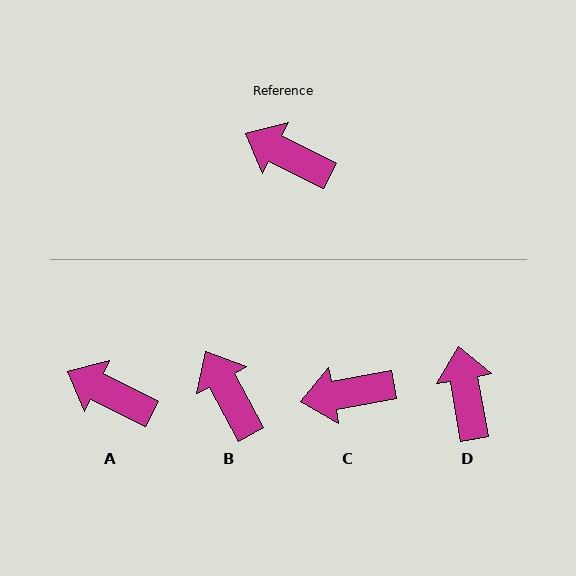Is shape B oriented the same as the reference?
No, it is off by about 35 degrees.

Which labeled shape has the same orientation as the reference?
A.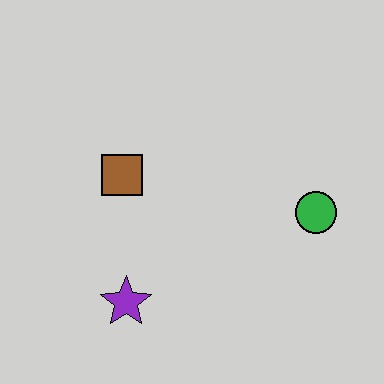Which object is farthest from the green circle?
The purple star is farthest from the green circle.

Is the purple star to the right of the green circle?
No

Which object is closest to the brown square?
The purple star is closest to the brown square.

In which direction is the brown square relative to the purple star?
The brown square is above the purple star.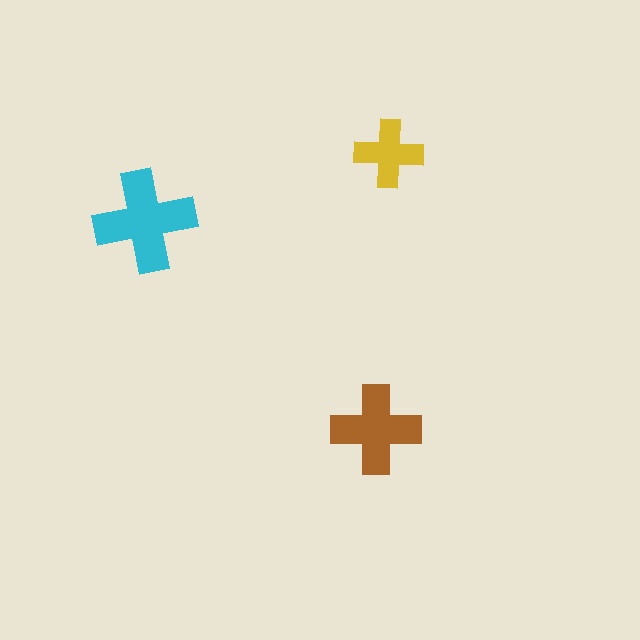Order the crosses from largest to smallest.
the cyan one, the brown one, the yellow one.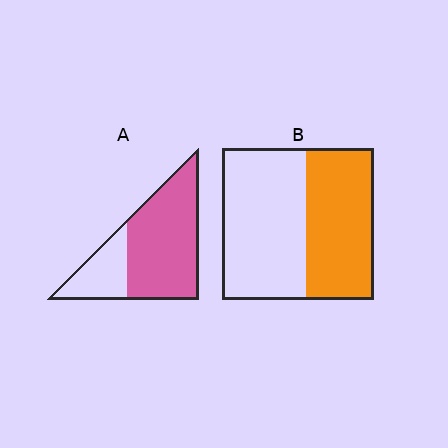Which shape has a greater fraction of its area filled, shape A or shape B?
Shape A.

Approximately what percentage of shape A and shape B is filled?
A is approximately 70% and B is approximately 45%.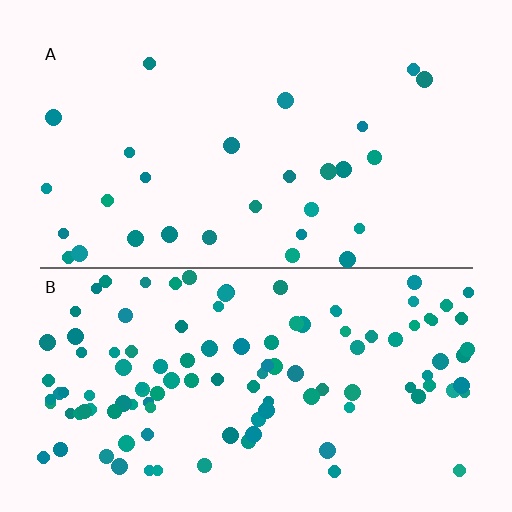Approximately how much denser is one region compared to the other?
Approximately 4.1× — region B over region A.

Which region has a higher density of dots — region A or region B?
B (the bottom).